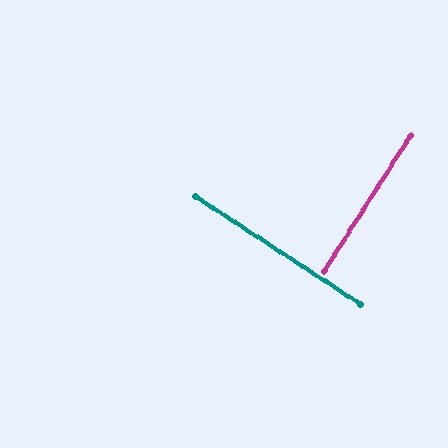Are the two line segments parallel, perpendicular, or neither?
Perpendicular — they meet at approximately 89°.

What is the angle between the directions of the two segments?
Approximately 89 degrees.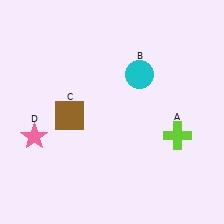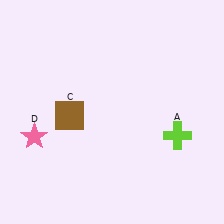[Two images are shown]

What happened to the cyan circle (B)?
The cyan circle (B) was removed in Image 2. It was in the top-right area of Image 1.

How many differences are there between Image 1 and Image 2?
There is 1 difference between the two images.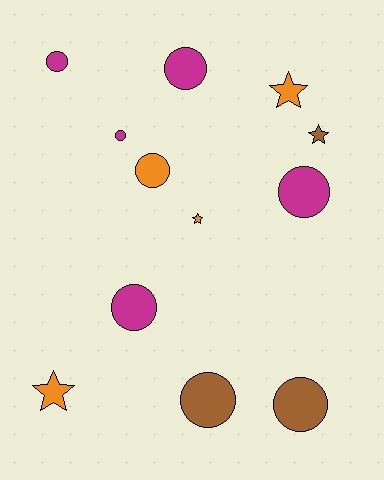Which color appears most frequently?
Magenta, with 5 objects.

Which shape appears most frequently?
Circle, with 8 objects.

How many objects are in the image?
There are 12 objects.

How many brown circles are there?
There are 2 brown circles.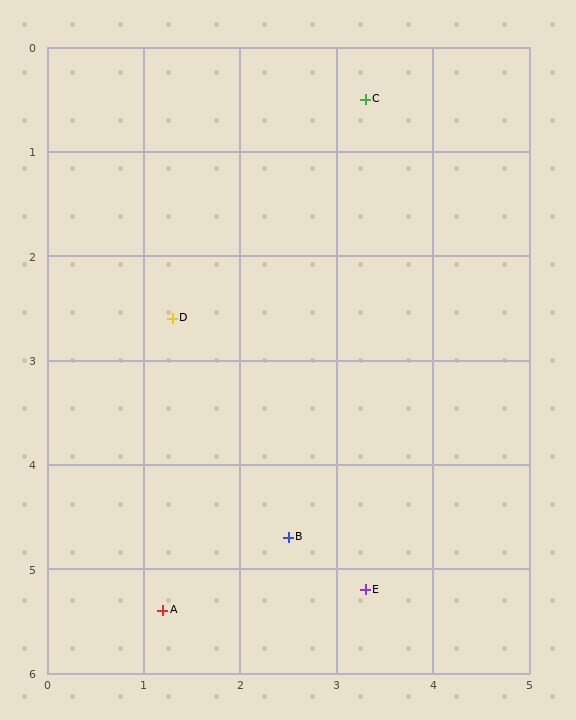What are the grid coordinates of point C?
Point C is at approximately (3.3, 0.5).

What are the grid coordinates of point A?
Point A is at approximately (1.2, 5.4).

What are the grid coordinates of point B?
Point B is at approximately (2.5, 4.7).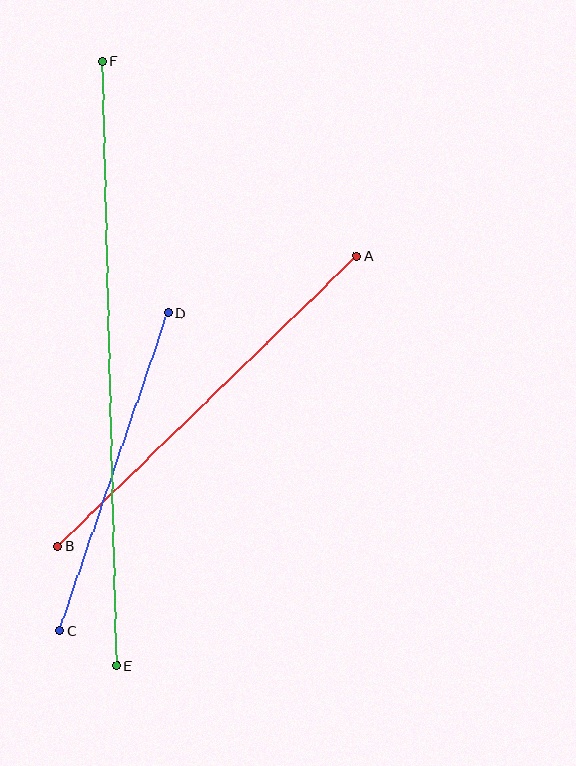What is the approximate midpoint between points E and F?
The midpoint is at approximately (110, 363) pixels.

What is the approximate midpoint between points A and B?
The midpoint is at approximately (207, 401) pixels.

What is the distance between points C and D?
The distance is approximately 336 pixels.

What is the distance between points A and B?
The distance is approximately 416 pixels.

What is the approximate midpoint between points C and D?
The midpoint is at approximately (114, 472) pixels.